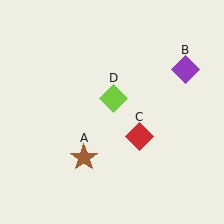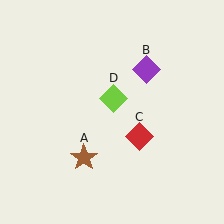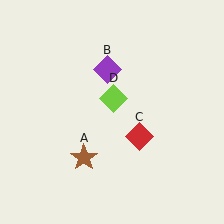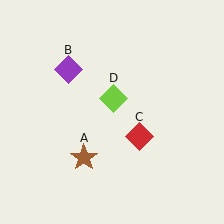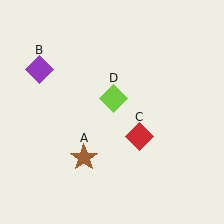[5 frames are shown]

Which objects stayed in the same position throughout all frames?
Brown star (object A) and red diamond (object C) and lime diamond (object D) remained stationary.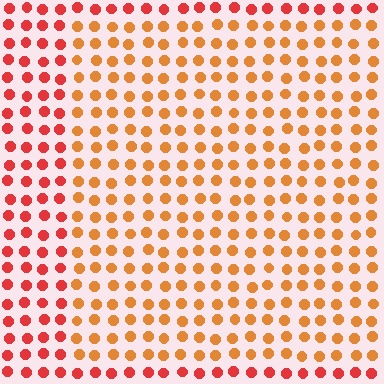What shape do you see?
I see a rectangle.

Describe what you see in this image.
The image is filled with small red elements in a uniform arrangement. A rectangle-shaped region is visible where the elements are tinted to a slightly different hue, forming a subtle color boundary.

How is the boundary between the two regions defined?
The boundary is defined purely by a slight shift in hue (about 31 degrees). Spacing, size, and orientation are identical on both sides.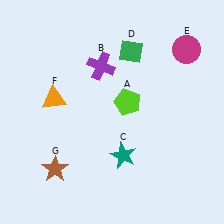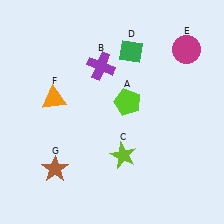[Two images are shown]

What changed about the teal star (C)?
In Image 1, C is teal. In Image 2, it changed to lime.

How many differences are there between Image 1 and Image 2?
There is 1 difference between the two images.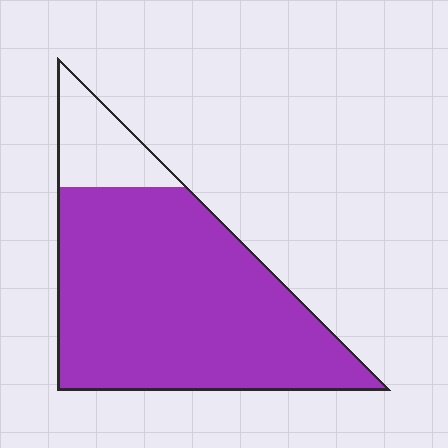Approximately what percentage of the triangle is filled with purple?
Approximately 85%.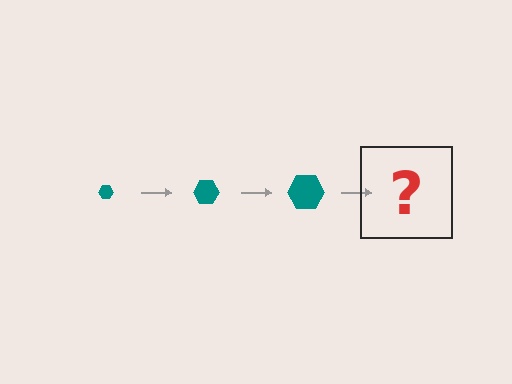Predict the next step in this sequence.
The next step is a teal hexagon, larger than the previous one.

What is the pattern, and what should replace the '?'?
The pattern is that the hexagon gets progressively larger each step. The '?' should be a teal hexagon, larger than the previous one.